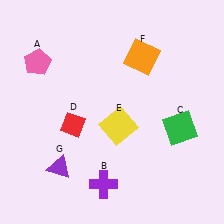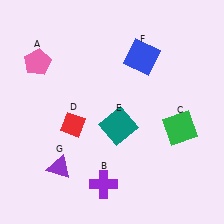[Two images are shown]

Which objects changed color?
E changed from yellow to teal. F changed from orange to blue.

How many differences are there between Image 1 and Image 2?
There are 2 differences between the two images.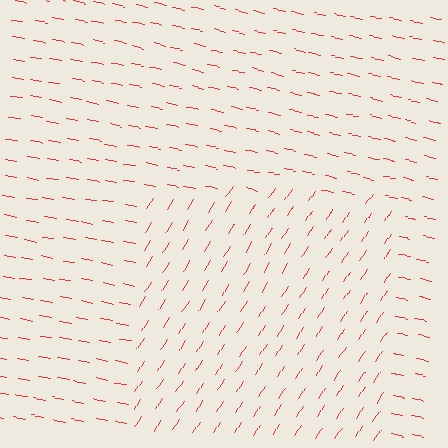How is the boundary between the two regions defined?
The boundary is defined purely by a change in line orientation (approximately 69 degrees difference). All lines are the same color and thickness.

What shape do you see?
I see a rectangle.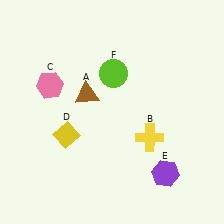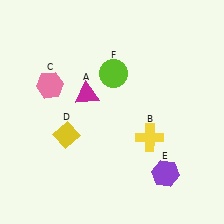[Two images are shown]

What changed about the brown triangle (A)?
In Image 1, A is brown. In Image 2, it changed to magenta.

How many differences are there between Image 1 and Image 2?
There is 1 difference between the two images.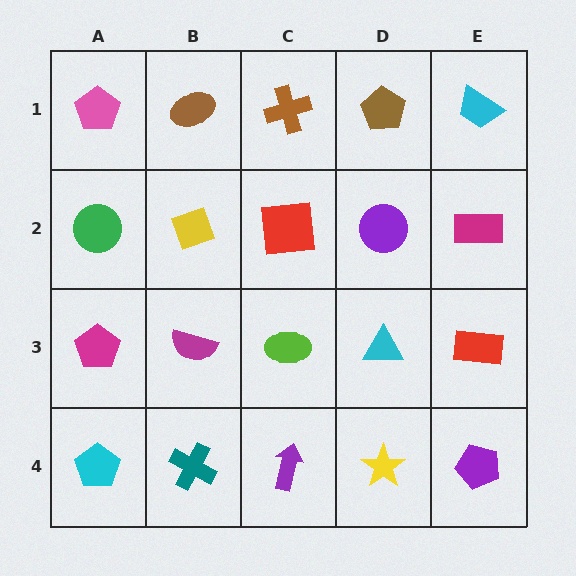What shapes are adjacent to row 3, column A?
A green circle (row 2, column A), a cyan pentagon (row 4, column A), a magenta semicircle (row 3, column B).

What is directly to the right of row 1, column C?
A brown pentagon.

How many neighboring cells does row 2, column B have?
4.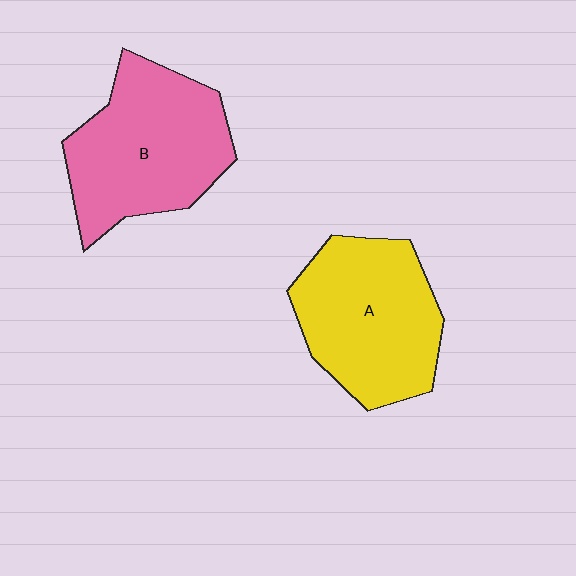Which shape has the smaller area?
Shape A (yellow).